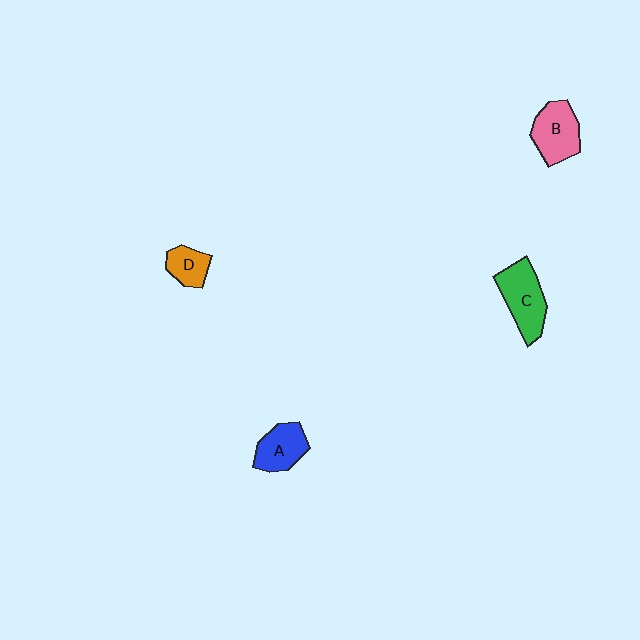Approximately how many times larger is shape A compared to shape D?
Approximately 1.4 times.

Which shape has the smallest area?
Shape D (orange).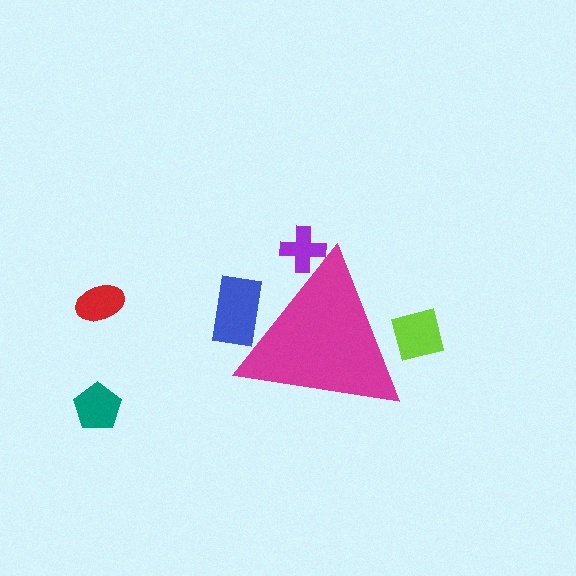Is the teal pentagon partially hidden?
No, the teal pentagon is fully visible.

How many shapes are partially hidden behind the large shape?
3 shapes are partially hidden.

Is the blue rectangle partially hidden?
Yes, the blue rectangle is partially hidden behind the magenta triangle.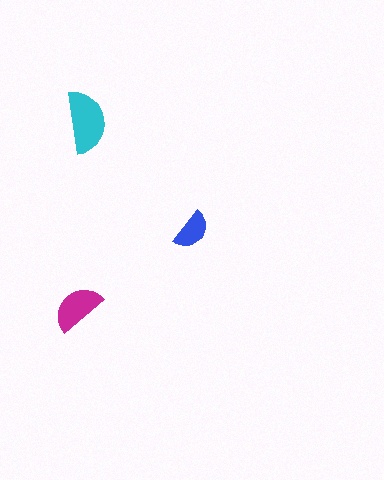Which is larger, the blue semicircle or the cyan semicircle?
The cyan one.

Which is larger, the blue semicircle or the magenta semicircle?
The magenta one.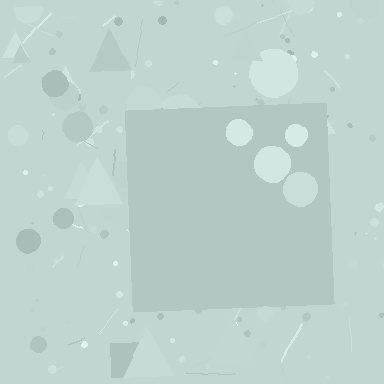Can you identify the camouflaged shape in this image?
The camouflaged shape is a square.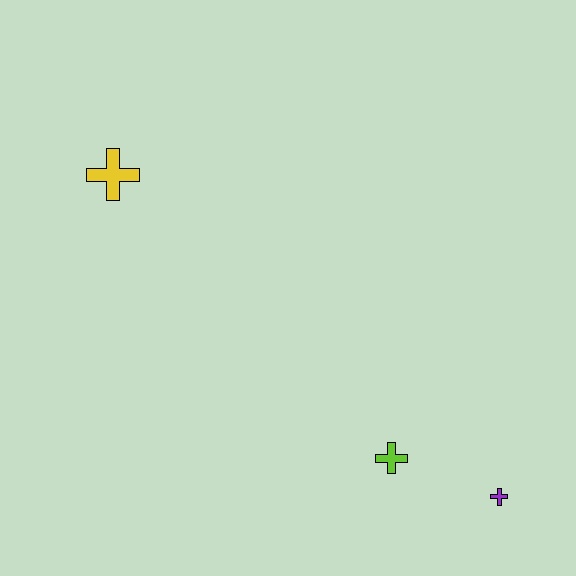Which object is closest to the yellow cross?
The lime cross is closest to the yellow cross.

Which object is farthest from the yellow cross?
The purple cross is farthest from the yellow cross.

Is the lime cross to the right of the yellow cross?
Yes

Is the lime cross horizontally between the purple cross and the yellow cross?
Yes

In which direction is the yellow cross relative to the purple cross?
The yellow cross is to the left of the purple cross.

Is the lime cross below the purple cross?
No